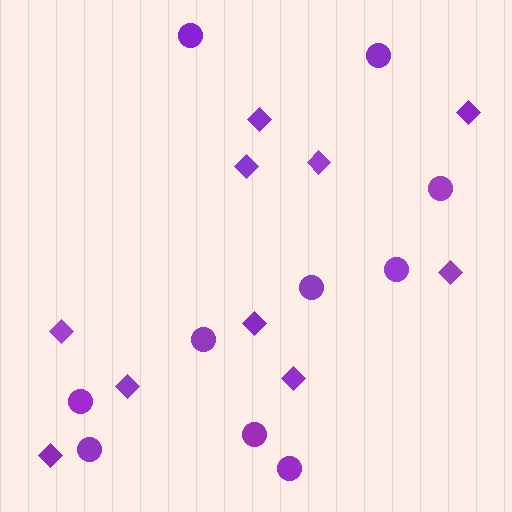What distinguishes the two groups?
There are 2 groups: one group of circles (10) and one group of diamonds (10).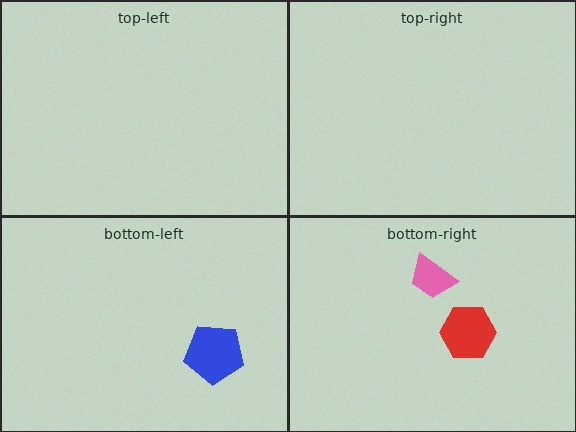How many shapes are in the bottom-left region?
1.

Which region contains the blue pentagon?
The bottom-left region.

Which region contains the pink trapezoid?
The bottom-right region.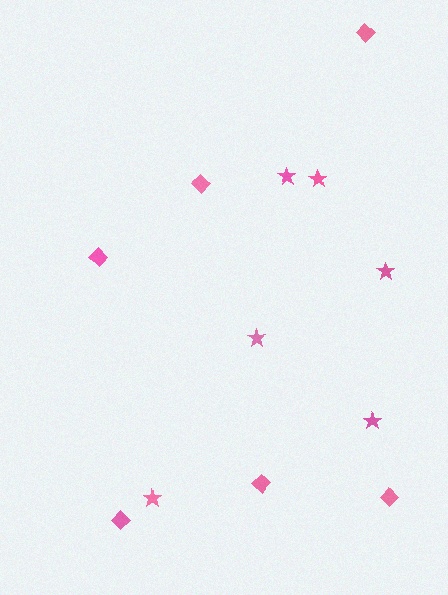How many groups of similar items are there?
There are 2 groups: one group of stars (6) and one group of diamonds (6).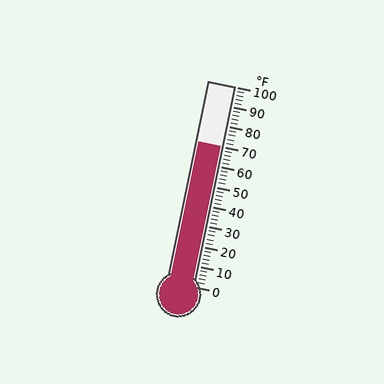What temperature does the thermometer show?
The thermometer shows approximately 70°F.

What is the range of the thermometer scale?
The thermometer scale ranges from 0°F to 100°F.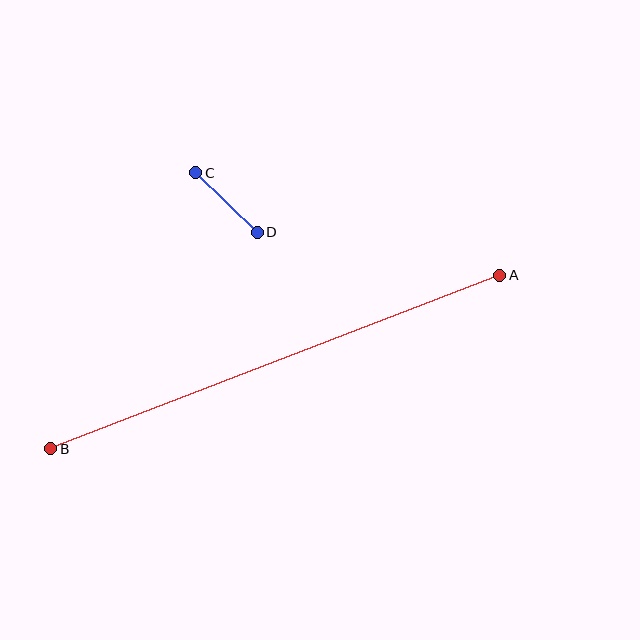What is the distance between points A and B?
The distance is approximately 481 pixels.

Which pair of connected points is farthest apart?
Points A and B are farthest apart.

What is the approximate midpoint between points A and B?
The midpoint is at approximately (275, 362) pixels.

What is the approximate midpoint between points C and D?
The midpoint is at approximately (227, 203) pixels.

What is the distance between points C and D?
The distance is approximately 85 pixels.